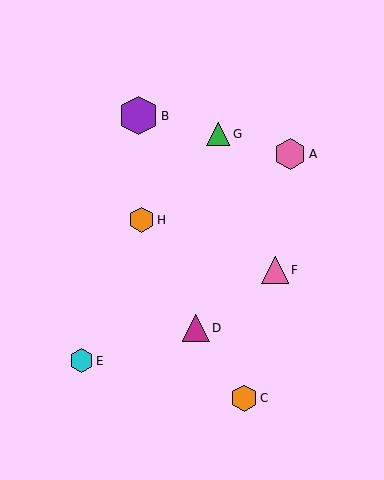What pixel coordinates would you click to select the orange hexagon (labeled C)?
Click at (244, 398) to select the orange hexagon C.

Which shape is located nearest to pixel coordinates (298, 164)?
The pink hexagon (labeled A) at (290, 154) is nearest to that location.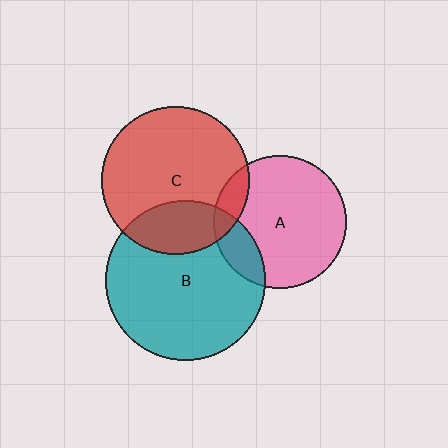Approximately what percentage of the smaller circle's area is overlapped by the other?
Approximately 25%.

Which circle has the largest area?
Circle B (teal).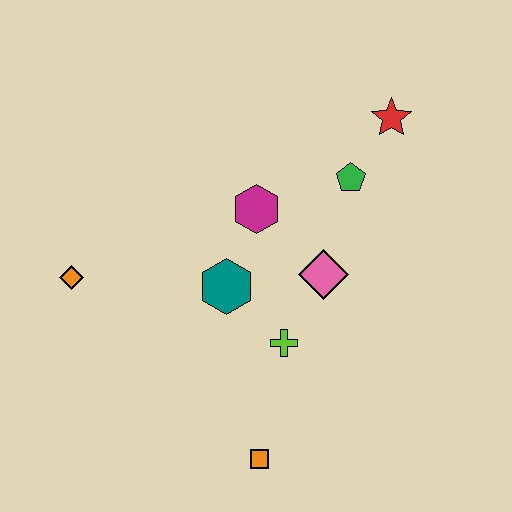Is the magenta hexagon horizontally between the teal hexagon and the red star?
Yes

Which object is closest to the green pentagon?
The red star is closest to the green pentagon.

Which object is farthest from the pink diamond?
The orange diamond is farthest from the pink diamond.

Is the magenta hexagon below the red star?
Yes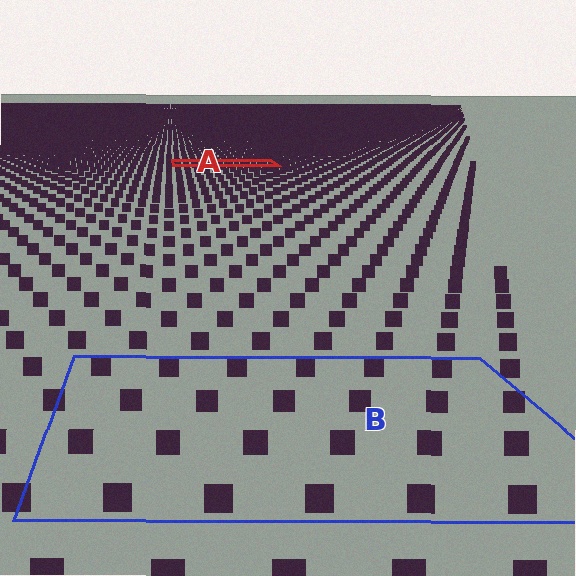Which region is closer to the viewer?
Region B is closer. The texture elements there are larger and more spread out.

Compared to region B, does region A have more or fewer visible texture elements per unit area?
Region A has more texture elements per unit area — they are packed more densely because it is farther away.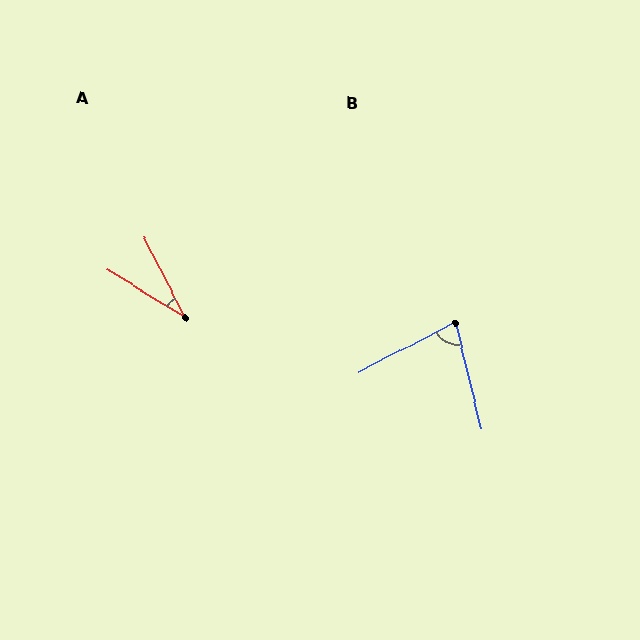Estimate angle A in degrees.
Approximately 31 degrees.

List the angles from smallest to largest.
A (31°), B (76°).